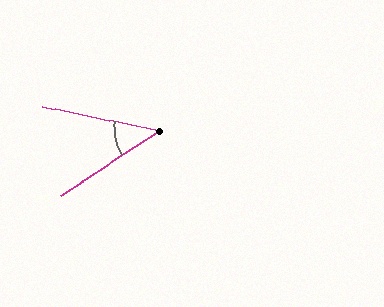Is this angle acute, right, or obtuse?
It is acute.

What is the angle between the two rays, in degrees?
Approximately 45 degrees.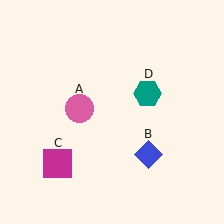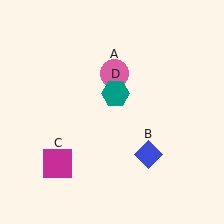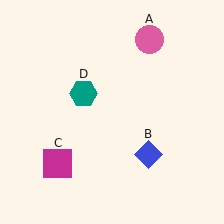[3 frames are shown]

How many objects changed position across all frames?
2 objects changed position: pink circle (object A), teal hexagon (object D).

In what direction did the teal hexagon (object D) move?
The teal hexagon (object D) moved left.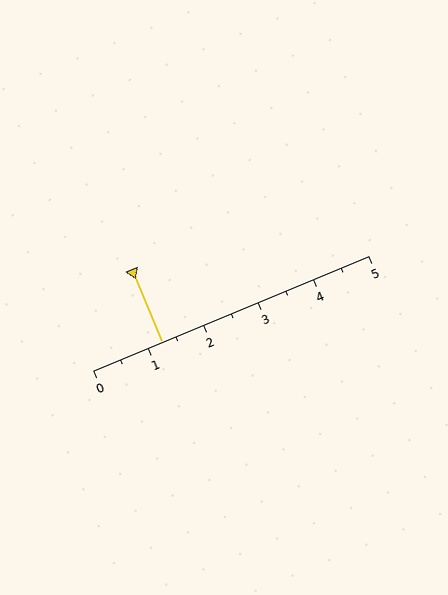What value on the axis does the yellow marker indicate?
The marker indicates approximately 1.2.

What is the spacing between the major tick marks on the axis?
The major ticks are spaced 1 apart.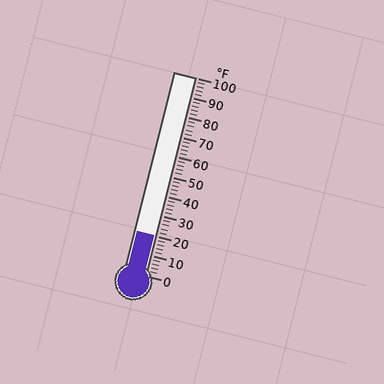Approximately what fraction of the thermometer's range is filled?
The thermometer is filled to approximately 20% of its range.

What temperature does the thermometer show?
The thermometer shows approximately 20°F.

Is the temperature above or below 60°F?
The temperature is below 60°F.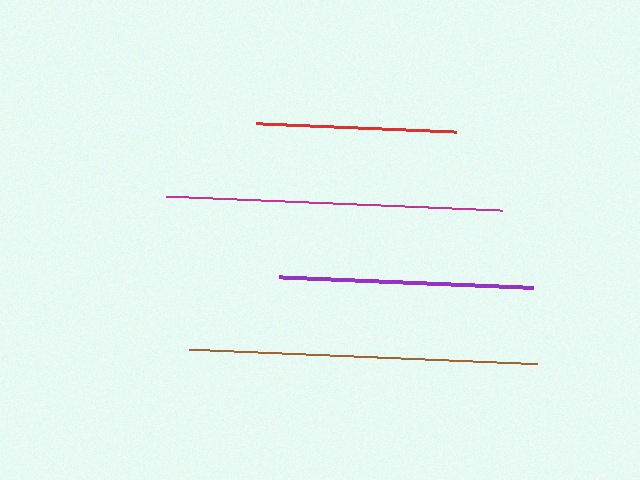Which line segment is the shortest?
The red line is the shortest at approximately 201 pixels.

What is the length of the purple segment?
The purple segment is approximately 253 pixels long.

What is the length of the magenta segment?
The magenta segment is approximately 337 pixels long.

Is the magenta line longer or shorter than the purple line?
The magenta line is longer than the purple line.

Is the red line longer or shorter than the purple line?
The purple line is longer than the red line.